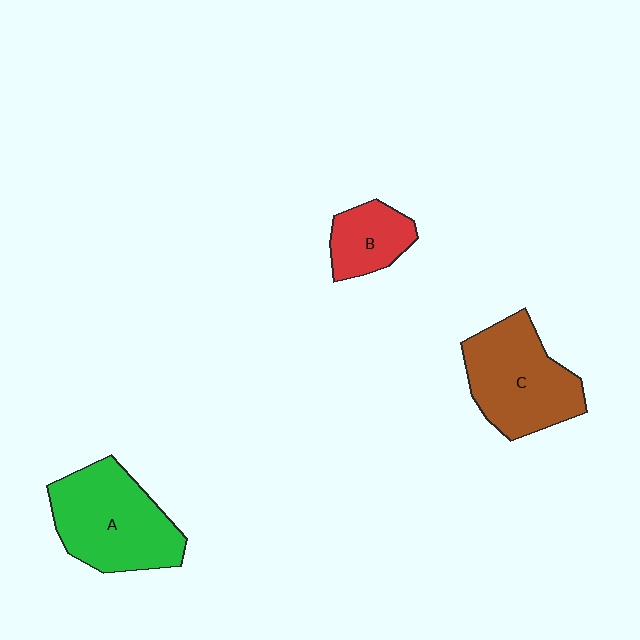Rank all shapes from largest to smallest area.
From largest to smallest: A (green), C (brown), B (red).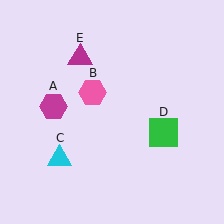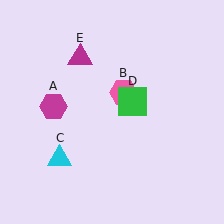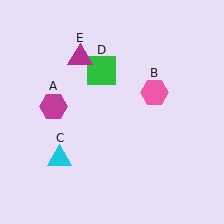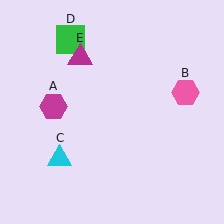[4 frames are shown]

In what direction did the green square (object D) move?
The green square (object D) moved up and to the left.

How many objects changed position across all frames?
2 objects changed position: pink hexagon (object B), green square (object D).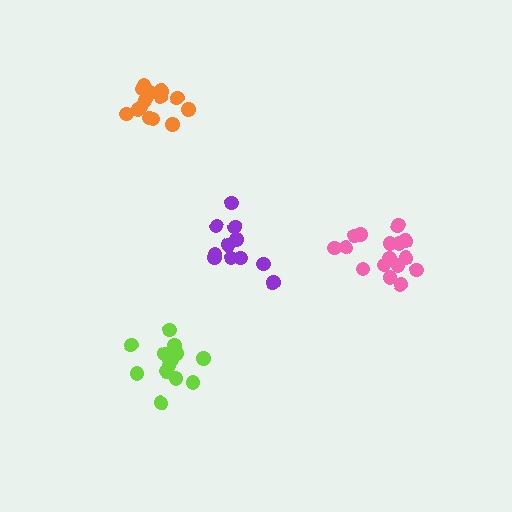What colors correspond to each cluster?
The clusters are colored: orange, pink, lime, purple.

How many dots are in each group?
Group 1: 15 dots, Group 2: 16 dots, Group 3: 13 dots, Group 4: 11 dots (55 total).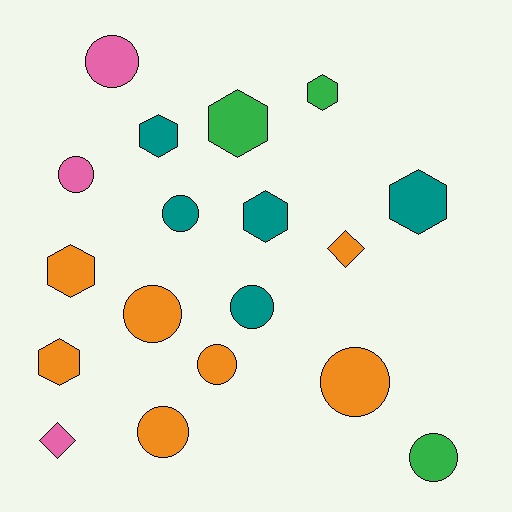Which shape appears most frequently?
Circle, with 9 objects.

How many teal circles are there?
There are 2 teal circles.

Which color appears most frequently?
Orange, with 7 objects.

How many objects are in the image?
There are 18 objects.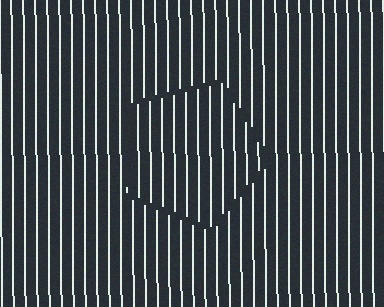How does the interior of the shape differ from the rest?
The interior of the shape contains the same grating, shifted by half a period — the contour is defined by the phase discontinuity where line-ends from the inner and outer gratings abut.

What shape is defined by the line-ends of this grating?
An illusory pentagon. The interior of the shape contains the same grating, shifted by half a period — the contour is defined by the phase discontinuity where line-ends from the inner and outer gratings abut.